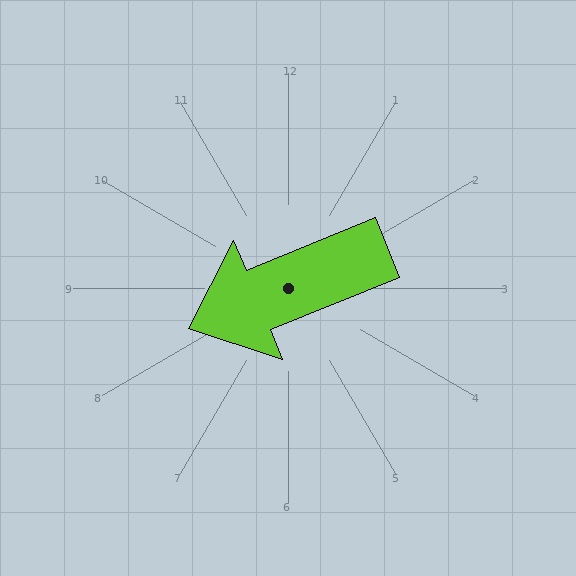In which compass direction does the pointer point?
West.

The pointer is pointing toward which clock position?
Roughly 8 o'clock.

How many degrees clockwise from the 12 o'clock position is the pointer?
Approximately 248 degrees.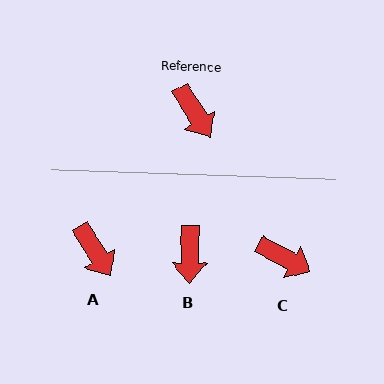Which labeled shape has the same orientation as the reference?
A.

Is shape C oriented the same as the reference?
No, it is off by about 30 degrees.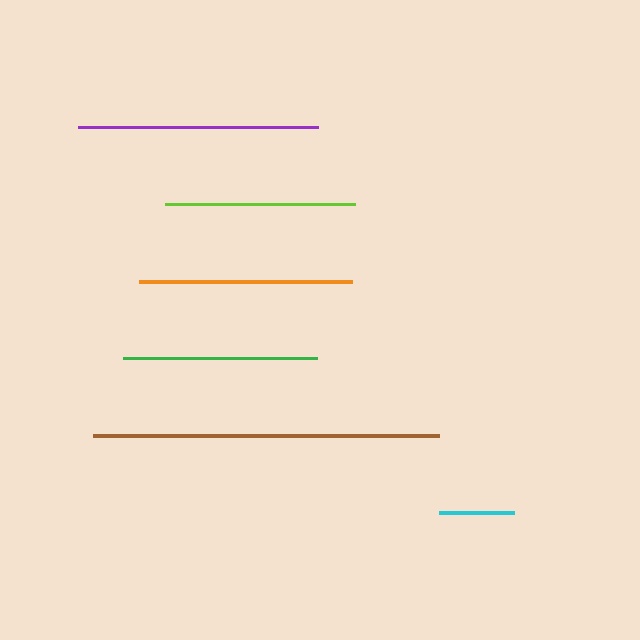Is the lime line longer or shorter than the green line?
The green line is longer than the lime line.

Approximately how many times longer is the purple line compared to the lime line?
The purple line is approximately 1.3 times the length of the lime line.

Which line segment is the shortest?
The cyan line is the shortest at approximately 75 pixels.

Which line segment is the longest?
The brown line is the longest at approximately 346 pixels.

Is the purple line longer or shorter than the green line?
The purple line is longer than the green line.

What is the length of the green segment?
The green segment is approximately 194 pixels long.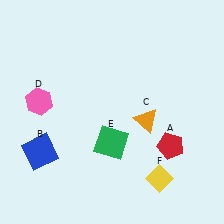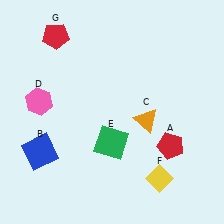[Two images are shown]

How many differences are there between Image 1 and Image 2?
There is 1 difference between the two images.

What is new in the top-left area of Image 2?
A red pentagon (G) was added in the top-left area of Image 2.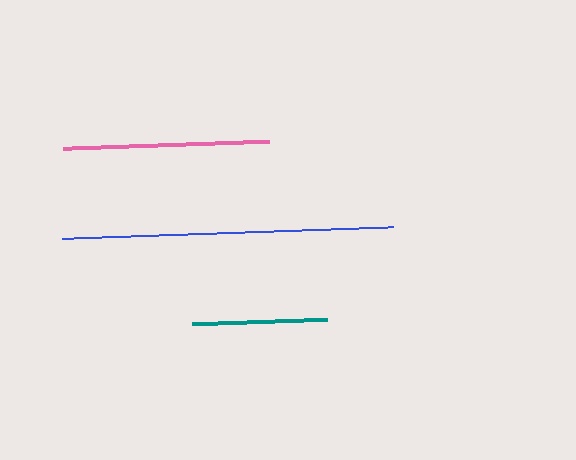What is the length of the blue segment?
The blue segment is approximately 331 pixels long.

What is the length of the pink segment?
The pink segment is approximately 206 pixels long.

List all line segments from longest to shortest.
From longest to shortest: blue, pink, teal.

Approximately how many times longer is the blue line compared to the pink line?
The blue line is approximately 1.6 times the length of the pink line.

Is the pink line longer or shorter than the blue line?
The blue line is longer than the pink line.